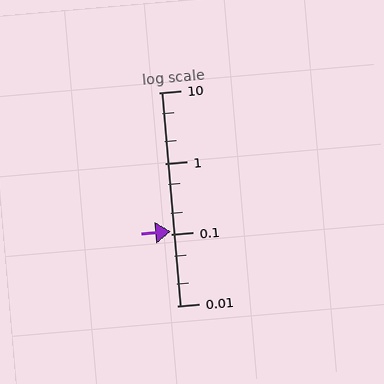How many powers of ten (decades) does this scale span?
The scale spans 3 decades, from 0.01 to 10.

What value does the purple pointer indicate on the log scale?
The pointer indicates approximately 0.11.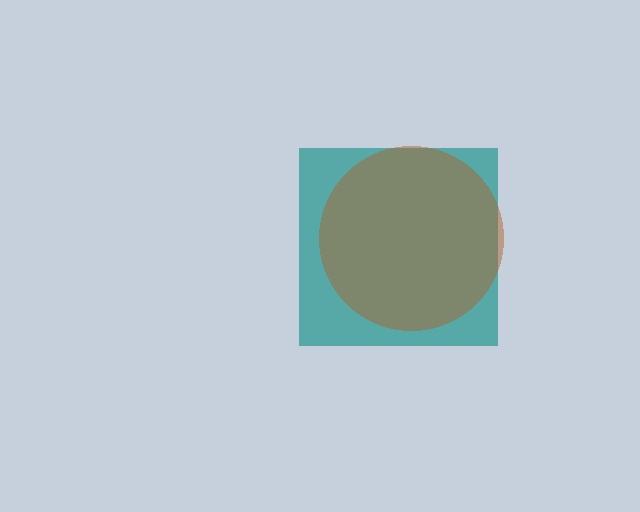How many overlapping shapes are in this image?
There are 2 overlapping shapes in the image.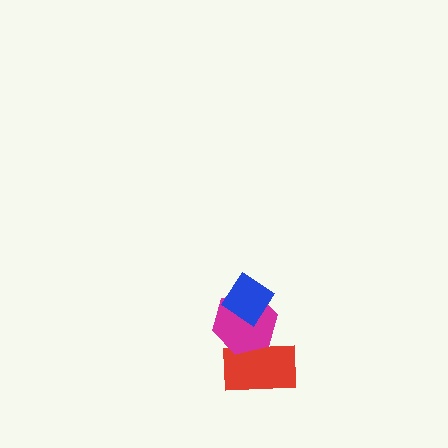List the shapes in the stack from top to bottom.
From top to bottom: the blue diamond, the magenta hexagon, the red rectangle.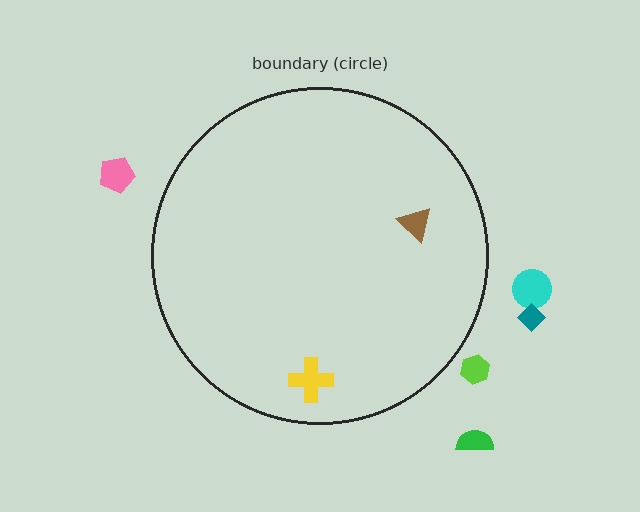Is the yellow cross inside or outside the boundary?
Inside.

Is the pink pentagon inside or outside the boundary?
Outside.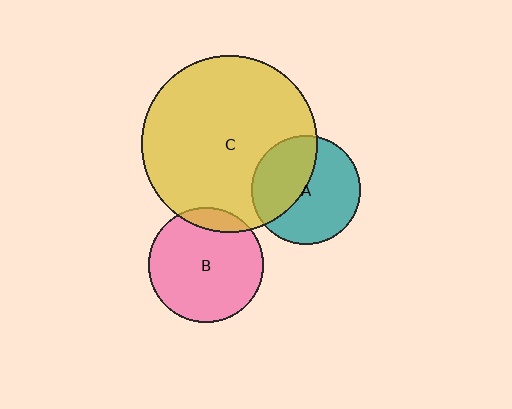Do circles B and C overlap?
Yes.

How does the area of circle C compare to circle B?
Approximately 2.4 times.